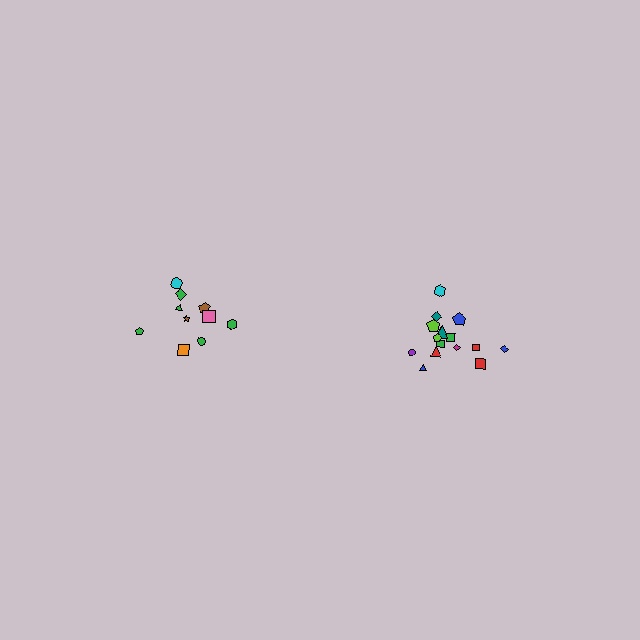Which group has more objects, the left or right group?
The right group.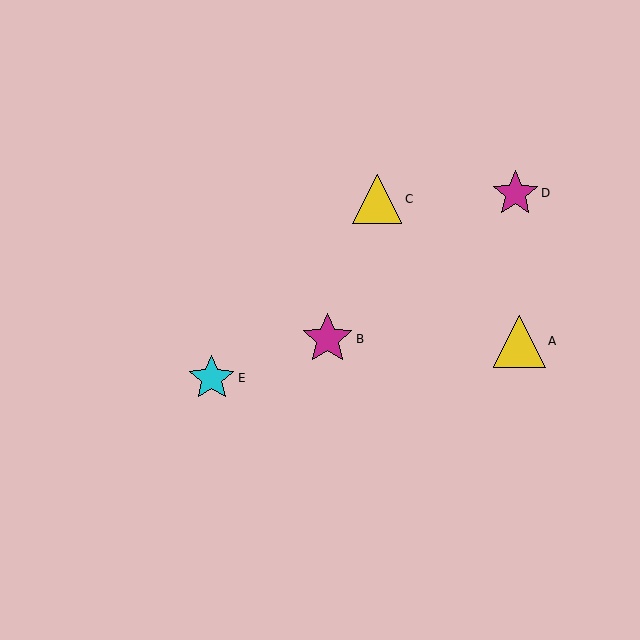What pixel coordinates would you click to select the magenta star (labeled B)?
Click at (328, 339) to select the magenta star B.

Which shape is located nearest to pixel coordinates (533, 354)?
The yellow triangle (labeled A) at (520, 341) is nearest to that location.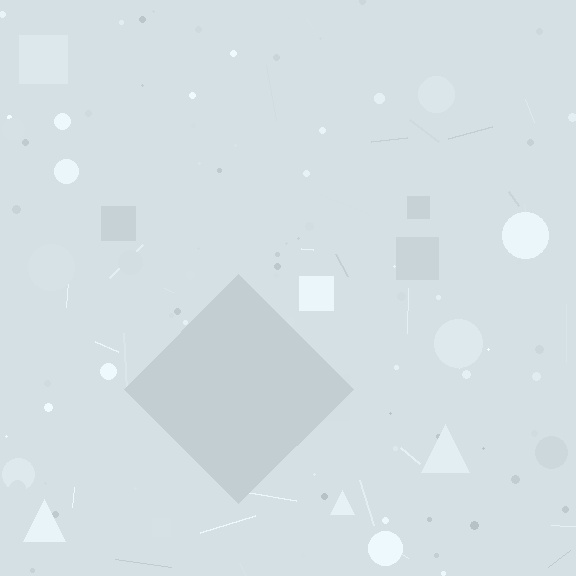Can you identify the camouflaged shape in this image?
The camouflaged shape is a diamond.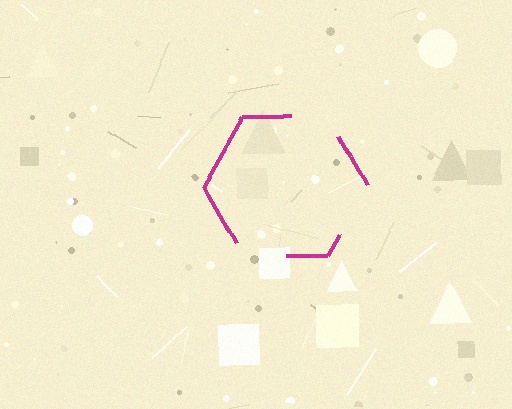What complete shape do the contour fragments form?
The contour fragments form a hexagon.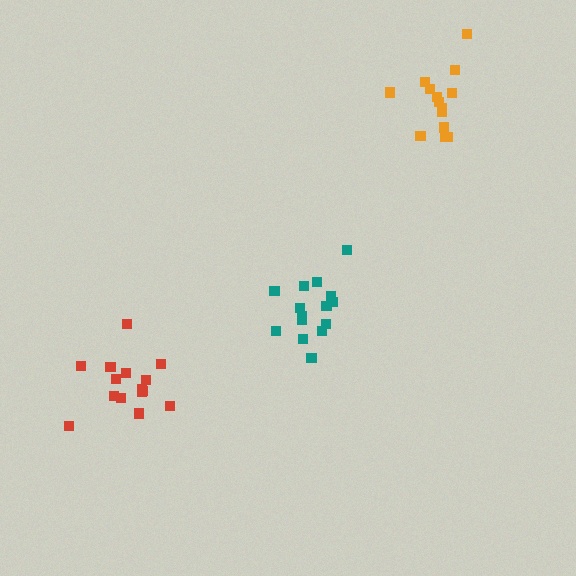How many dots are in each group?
Group 1: 15 dots, Group 2: 14 dots, Group 3: 15 dots (44 total).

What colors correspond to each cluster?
The clusters are colored: teal, orange, red.